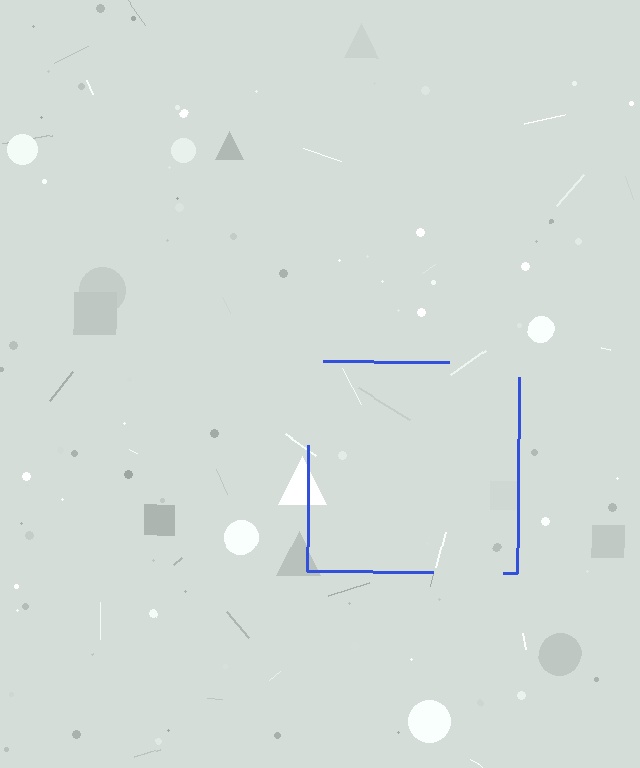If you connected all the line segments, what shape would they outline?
They would outline a square.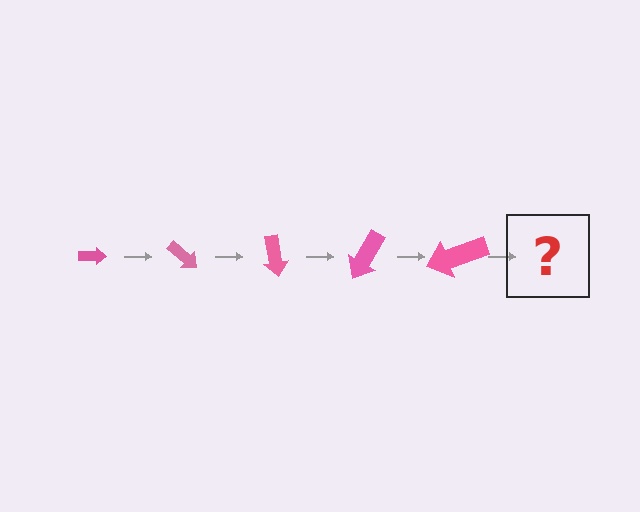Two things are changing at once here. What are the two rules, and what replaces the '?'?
The two rules are that the arrow grows larger each step and it rotates 40 degrees each step. The '?' should be an arrow, larger than the previous one and rotated 200 degrees from the start.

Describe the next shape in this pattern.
It should be an arrow, larger than the previous one and rotated 200 degrees from the start.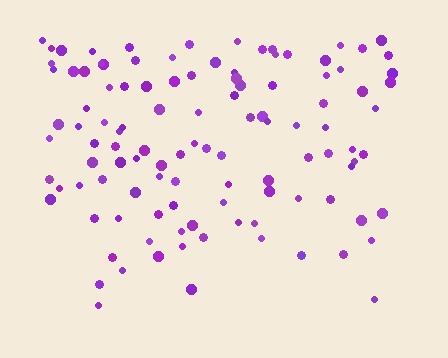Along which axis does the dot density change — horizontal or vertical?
Vertical.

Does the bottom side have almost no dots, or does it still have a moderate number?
Still a moderate number, just noticeably fewer than the top.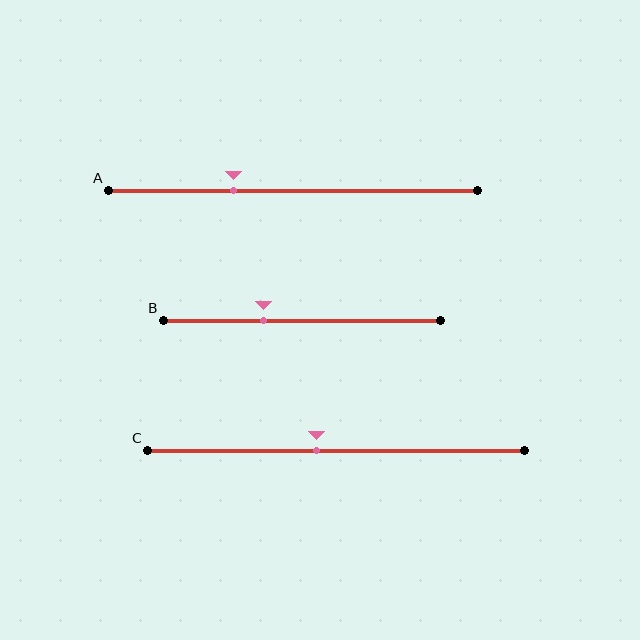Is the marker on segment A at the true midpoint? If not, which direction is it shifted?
No, the marker on segment A is shifted to the left by about 16% of the segment length.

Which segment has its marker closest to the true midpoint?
Segment C has its marker closest to the true midpoint.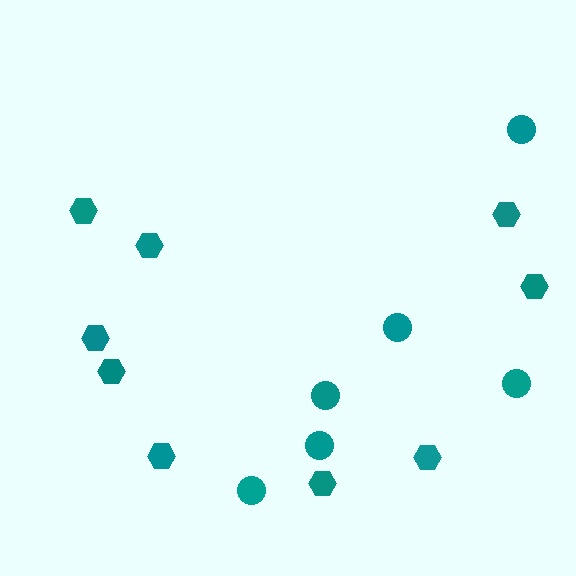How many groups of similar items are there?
There are 2 groups: one group of hexagons (9) and one group of circles (6).